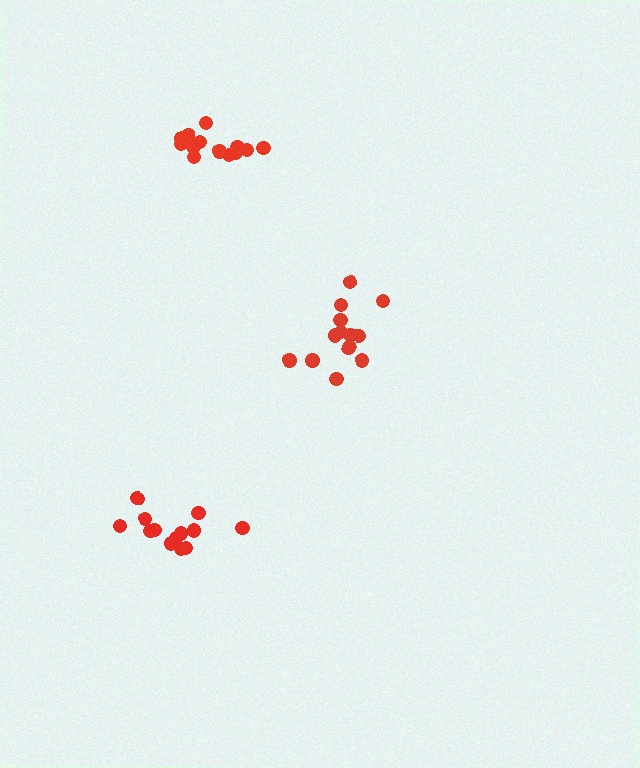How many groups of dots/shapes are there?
There are 3 groups.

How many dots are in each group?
Group 1: 13 dots, Group 2: 13 dots, Group 3: 13 dots (39 total).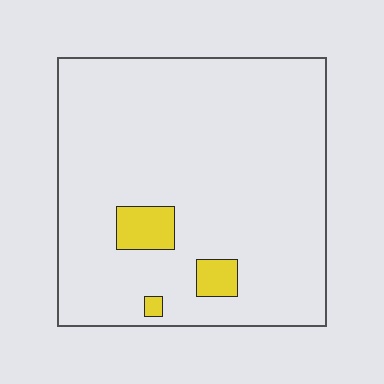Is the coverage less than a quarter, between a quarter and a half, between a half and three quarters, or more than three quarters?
Less than a quarter.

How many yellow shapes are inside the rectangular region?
3.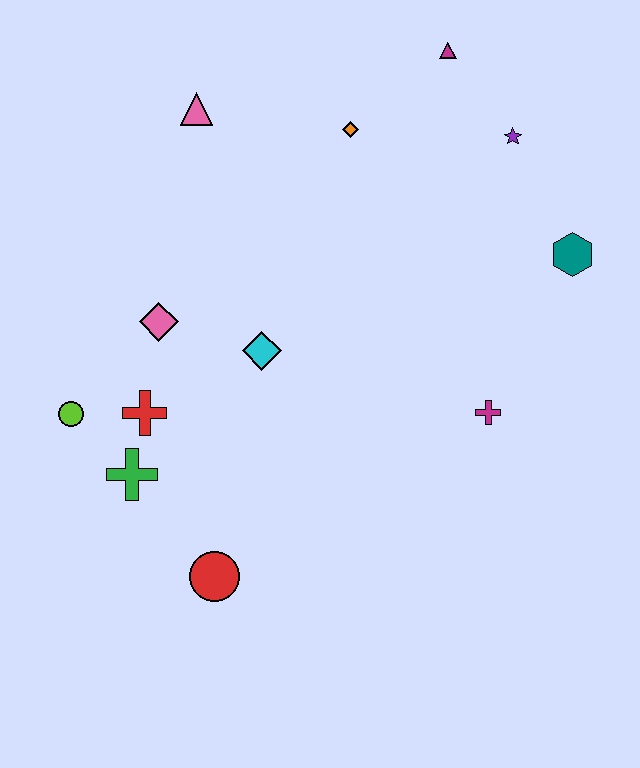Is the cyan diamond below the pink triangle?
Yes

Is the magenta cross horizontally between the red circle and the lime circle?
No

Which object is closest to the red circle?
The green cross is closest to the red circle.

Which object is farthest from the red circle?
The magenta triangle is farthest from the red circle.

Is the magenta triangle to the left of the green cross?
No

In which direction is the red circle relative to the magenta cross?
The red circle is to the left of the magenta cross.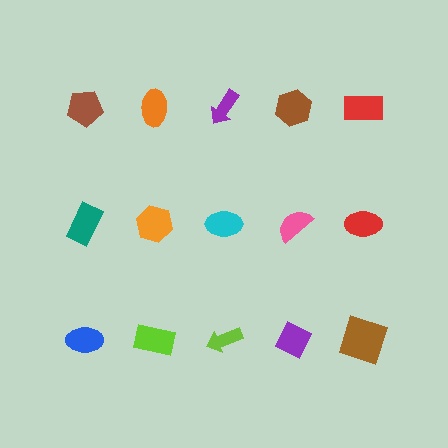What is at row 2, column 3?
A cyan ellipse.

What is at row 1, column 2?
An orange ellipse.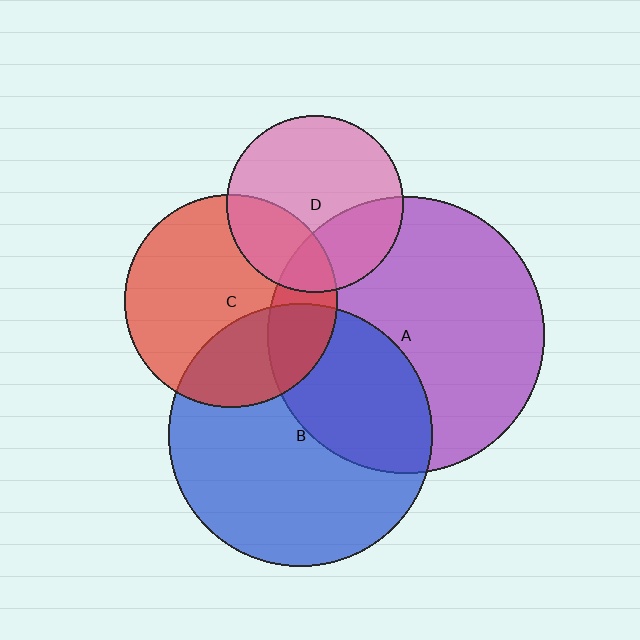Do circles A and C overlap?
Yes.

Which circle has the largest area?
Circle A (purple).